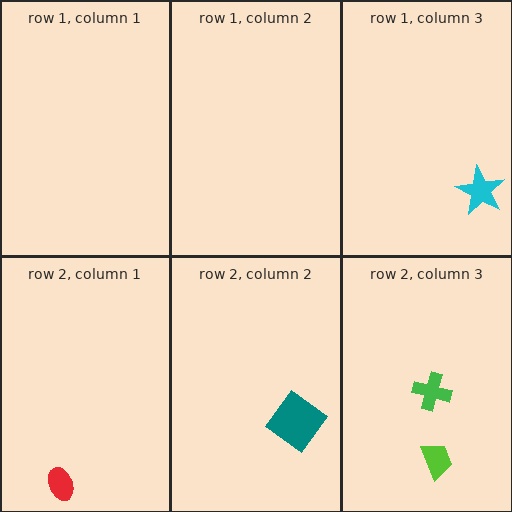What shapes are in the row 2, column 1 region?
The red ellipse.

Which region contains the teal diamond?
The row 2, column 2 region.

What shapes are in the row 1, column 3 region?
The cyan star.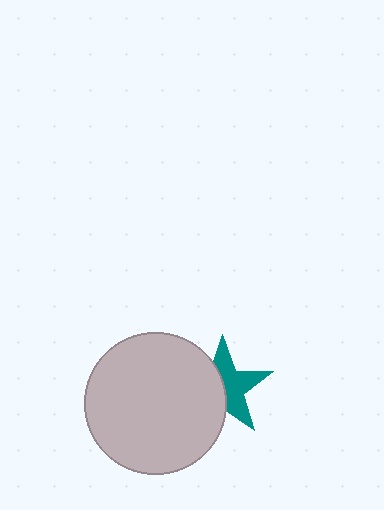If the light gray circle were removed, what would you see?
You would see the complete teal star.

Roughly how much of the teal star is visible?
About half of it is visible (roughly 54%).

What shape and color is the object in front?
The object in front is a light gray circle.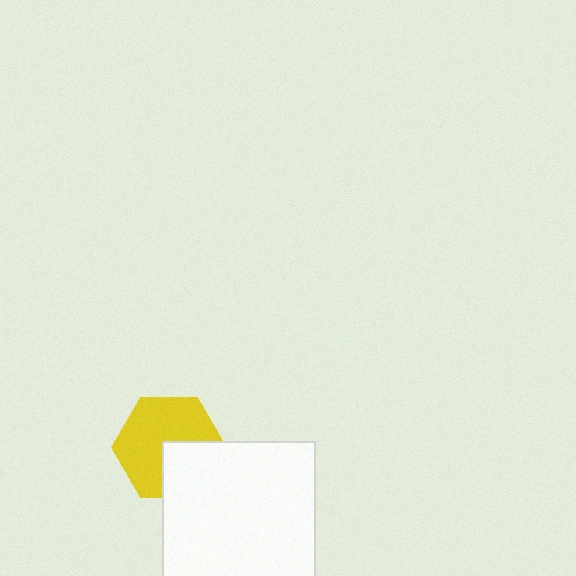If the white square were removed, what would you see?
You would see the complete yellow hexagon.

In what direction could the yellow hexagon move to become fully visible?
The yellow hexagon could move toward the upper-left. That would shift it out from behind the white square entirely.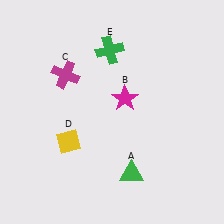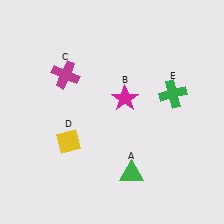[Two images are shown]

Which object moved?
The green cross (E) moved right.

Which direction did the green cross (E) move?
The green cross (E) moved right.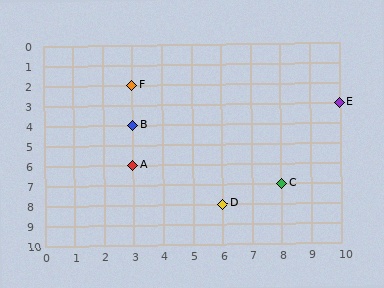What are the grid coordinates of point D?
Point D is at grid coordinates (6, 8).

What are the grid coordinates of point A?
Point A is at grid coordinates (3, 6).